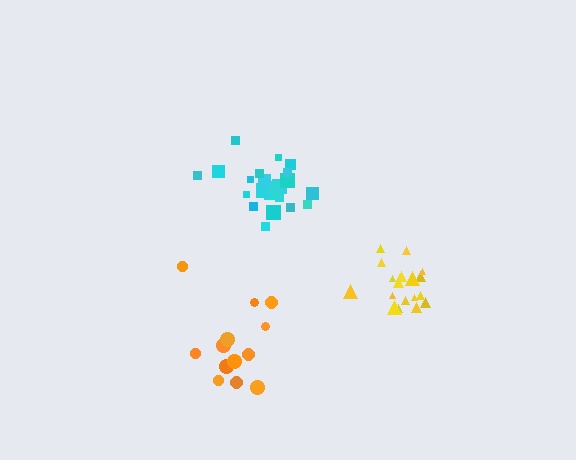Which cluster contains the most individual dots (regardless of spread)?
Cyan (23).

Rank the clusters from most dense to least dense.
yellow, cyan, orange.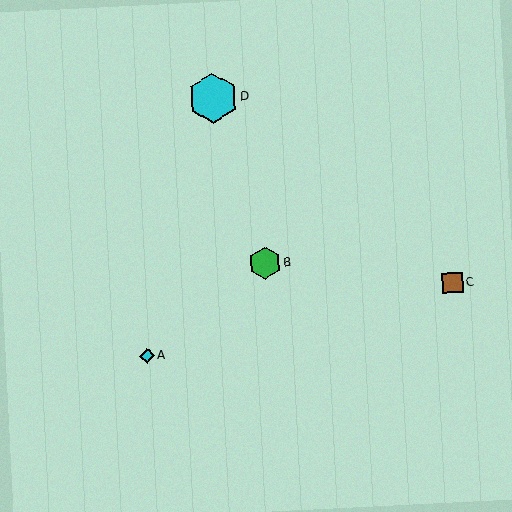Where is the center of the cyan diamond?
The center of the cyan diamond is at (147, 356).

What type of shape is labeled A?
Shape A is a cyan diamond.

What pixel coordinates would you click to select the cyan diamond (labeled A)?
Click at (147, 356) to select the cyan diamond A.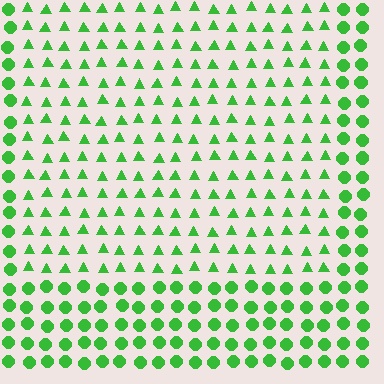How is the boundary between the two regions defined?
The boundary is defined by a change in element shape: triangles inside vs. circles outside. All elements share the same color and spacing.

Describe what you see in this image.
The image is filled with small green elements arranged in a uniform grid. A rectangle-shaped region contains triangles, while the surrounding area contains circles. The boundary is defined purely by the change in element shape.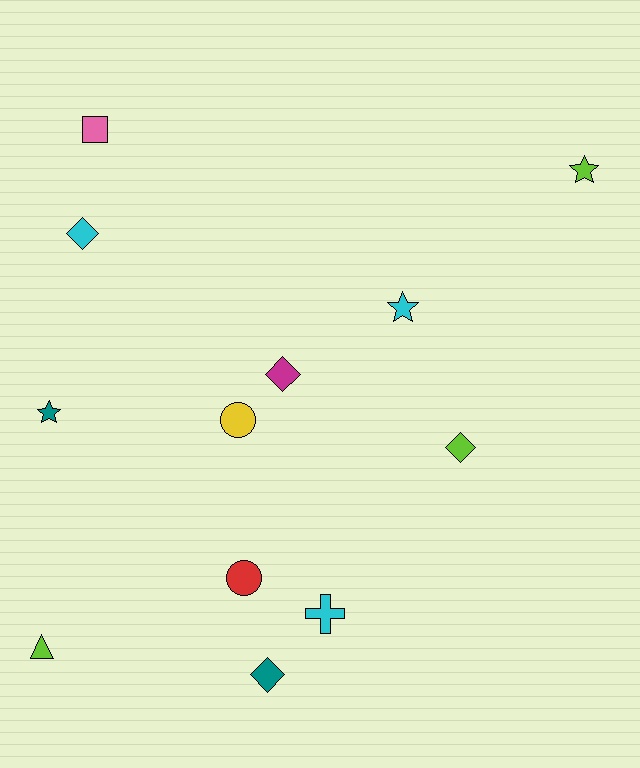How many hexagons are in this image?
There are no hexagons.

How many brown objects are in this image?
There are no brown objects.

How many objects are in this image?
There are 12 objects.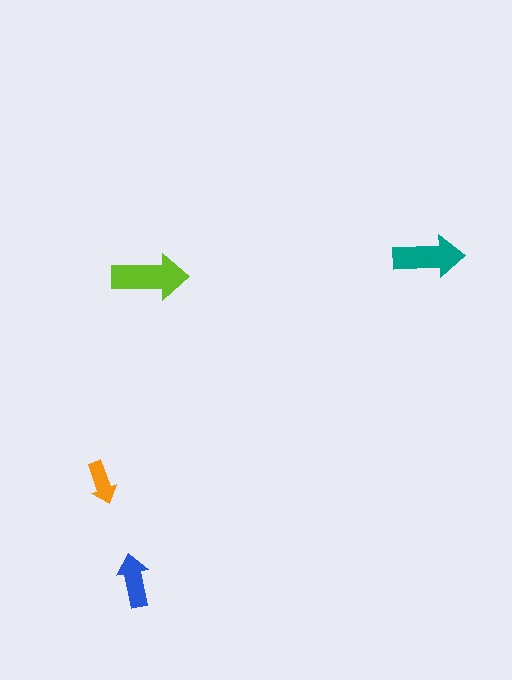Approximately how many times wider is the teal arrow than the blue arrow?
About 1.5 times wider.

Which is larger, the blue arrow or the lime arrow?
The lime one.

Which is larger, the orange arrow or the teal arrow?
The teal one.